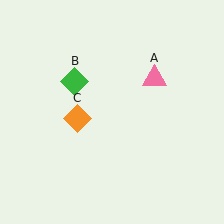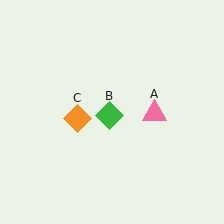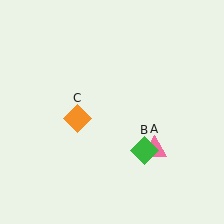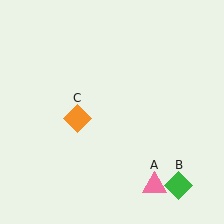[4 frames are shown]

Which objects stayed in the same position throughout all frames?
Orange diamond (object C) remained stationary.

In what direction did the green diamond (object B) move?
The green diamond (object B) moved down and to the right.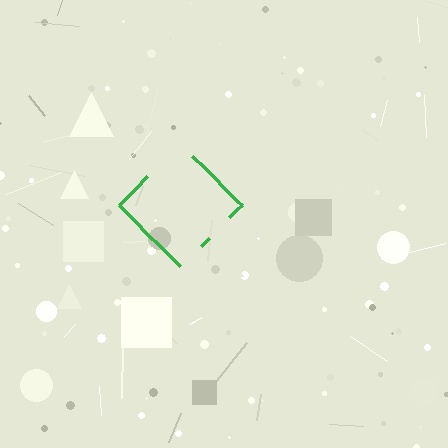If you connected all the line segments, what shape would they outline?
They would outline a diamond.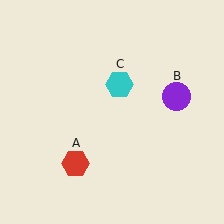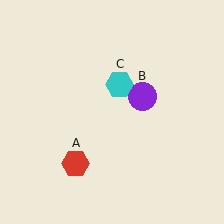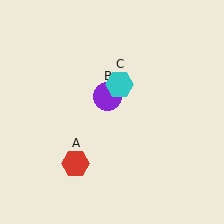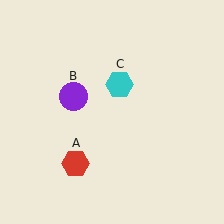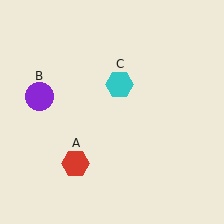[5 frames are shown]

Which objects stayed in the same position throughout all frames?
Red hexagon (object A) and cyan hexagon (object C) remained stationary.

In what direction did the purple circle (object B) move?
The purple circle (object B) moved left.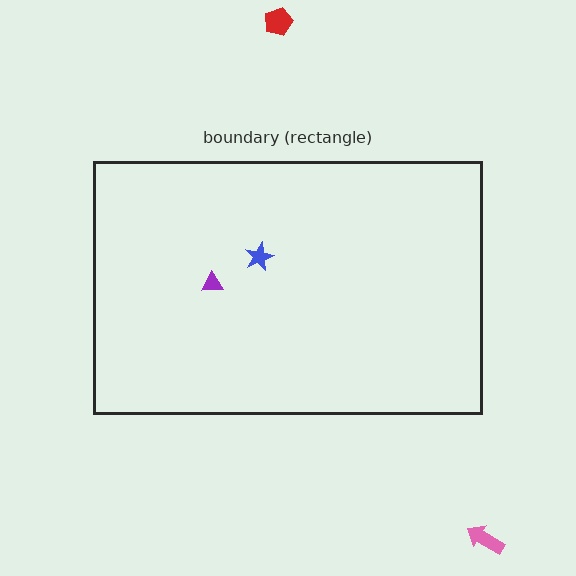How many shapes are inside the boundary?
2 inside, 2 outside.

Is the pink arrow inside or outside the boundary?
Outside.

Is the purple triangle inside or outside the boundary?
Inside.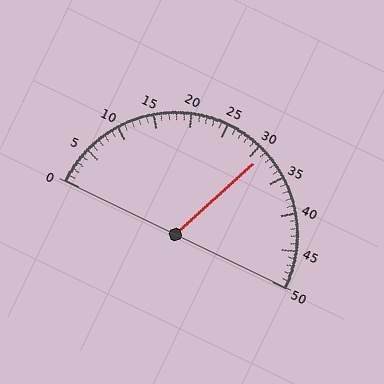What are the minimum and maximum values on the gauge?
The gauge ranges from 0 to 50.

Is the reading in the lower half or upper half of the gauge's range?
The reading is in the upper half of the range (0 to 50).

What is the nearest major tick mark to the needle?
The nearest major tick mark is 30.